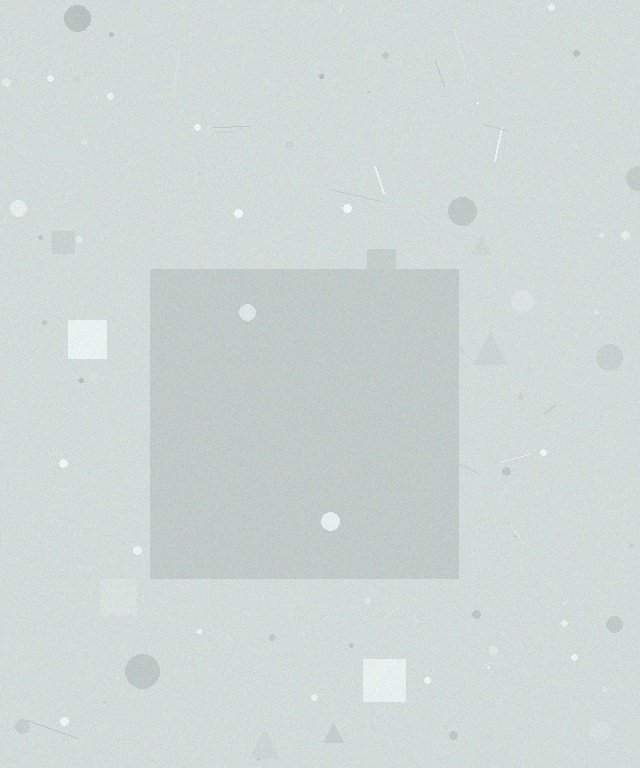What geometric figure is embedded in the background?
A square is embedded in the background.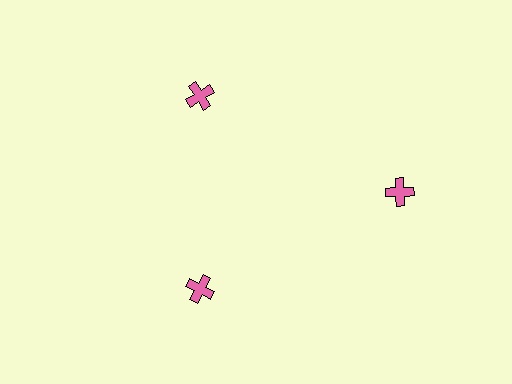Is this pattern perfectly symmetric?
No. The 3 pink crosses are arranged in a ring, but one element near the 3 o'clock position is pushed outward from the center, breaking the 3-fold rotational symmetry.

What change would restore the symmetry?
The symmetry would be restored by moving it inward, back onto the ring so that all 3 crosses sit at equal angles and equal distance from the center.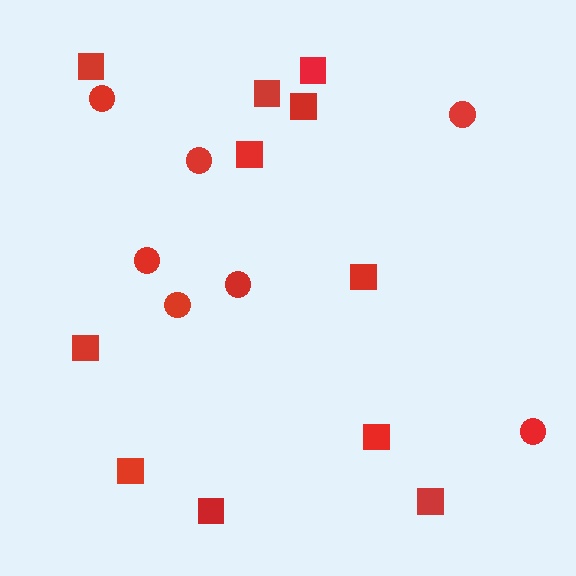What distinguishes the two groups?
There are 2 groups: one group of circles (7) and one group of squares (11).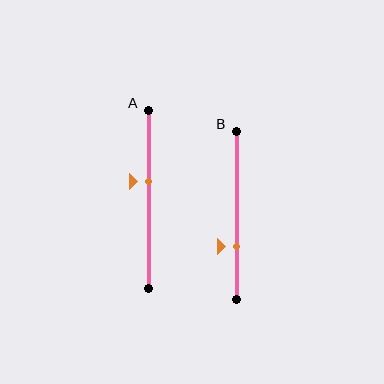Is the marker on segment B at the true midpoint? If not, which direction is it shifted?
No, the marker on segment B is shifted downward by about 18% of the segment length.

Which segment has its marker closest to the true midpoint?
Segment A has its marker closest to the true midpoint.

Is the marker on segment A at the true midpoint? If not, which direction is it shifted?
No, the marker on segment A is shifted upward by about 10% of the segment length.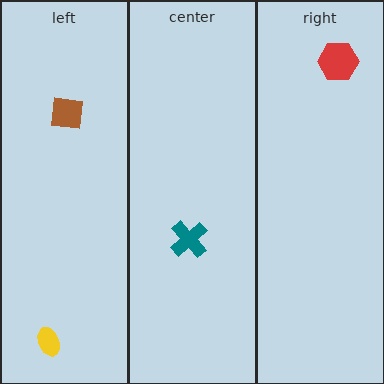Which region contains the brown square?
The left region.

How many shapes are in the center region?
1.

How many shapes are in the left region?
2.